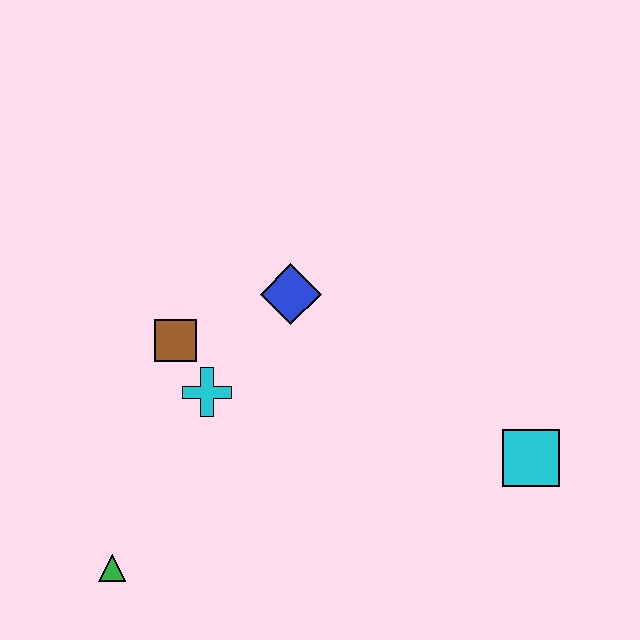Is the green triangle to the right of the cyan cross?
No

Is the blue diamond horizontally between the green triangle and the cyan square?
Yes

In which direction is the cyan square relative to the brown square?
The cyan square is to the right of the brown square.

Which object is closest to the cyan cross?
The brown square is closest to the cyan cross.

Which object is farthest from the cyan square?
The green triangle is farthest from the cyan square.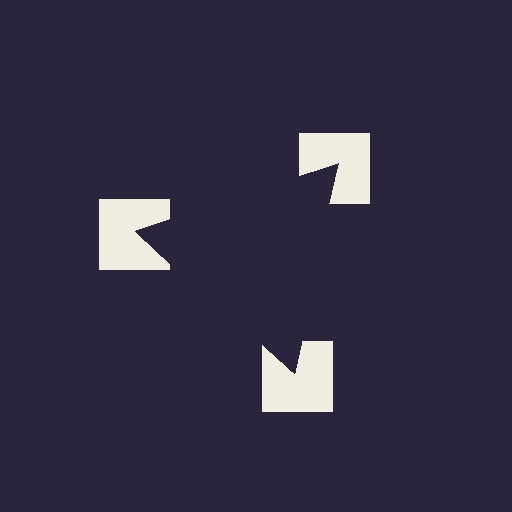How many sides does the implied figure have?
3 sides.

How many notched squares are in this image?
There are 3 — one at each vertex of the illusory triangle.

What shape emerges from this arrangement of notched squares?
An illusory triangle — its edges are inferred from the aligned wedge cuts in the notched squares, not physically drawn.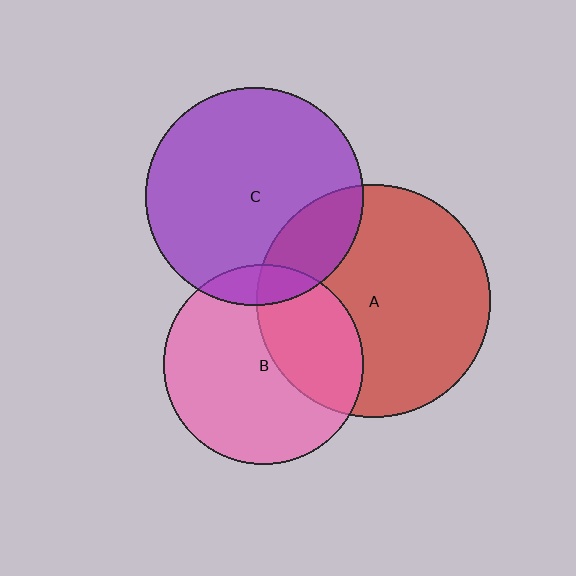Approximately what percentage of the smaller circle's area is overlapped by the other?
Approximately 20%.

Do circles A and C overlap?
Yes.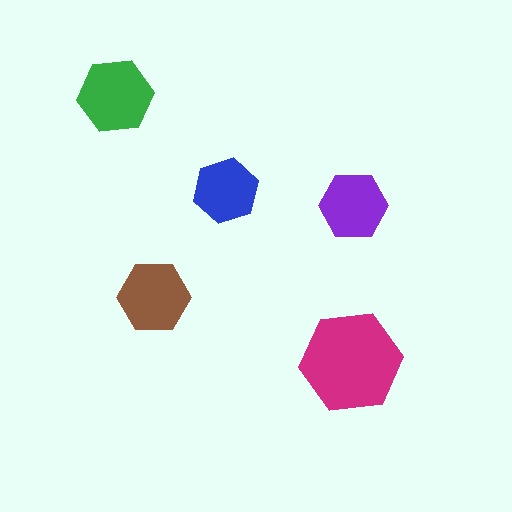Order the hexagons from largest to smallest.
the magenta one, the green one, the brown one, the purple one, the blue one.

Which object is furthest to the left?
The green hexagon is leftmost.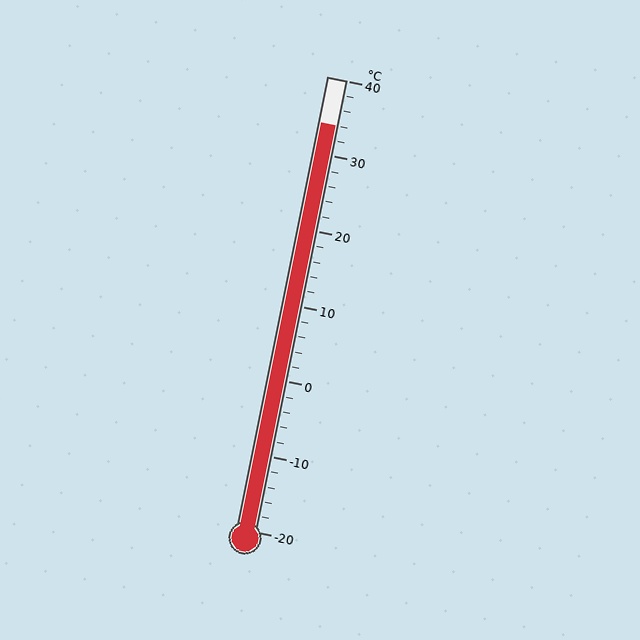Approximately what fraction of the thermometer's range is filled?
The thermometer is filled to approximately 90% of its range.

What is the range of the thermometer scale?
The thermometer scale ranges from -20°C to 40°C.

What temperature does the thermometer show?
The thermometer shows approximately 34°C.